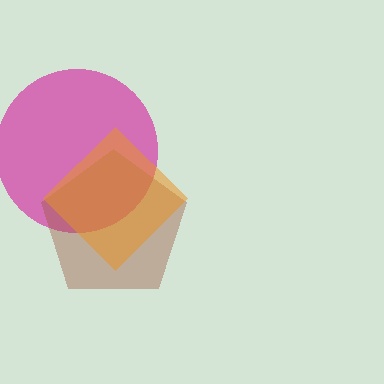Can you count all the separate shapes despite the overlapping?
Yes, there are 3 separate shapes.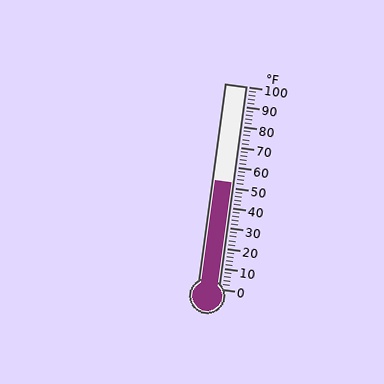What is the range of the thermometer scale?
The thermometer scale ranges from 0°F to 100°F.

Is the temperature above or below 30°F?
The temperature is above 30°F.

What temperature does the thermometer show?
The thermometer shows approximately 52°F.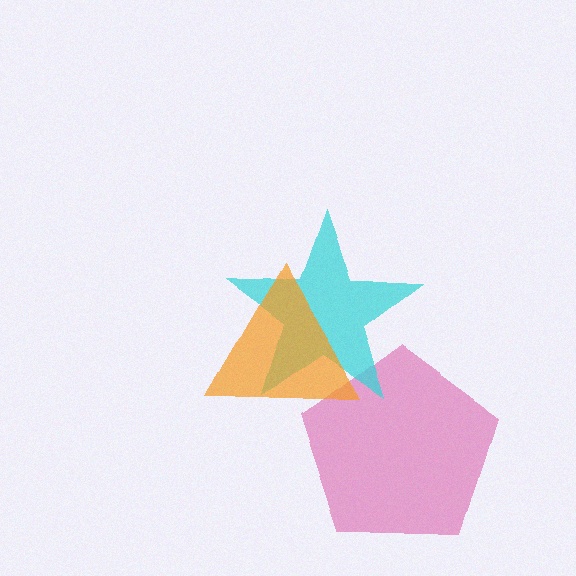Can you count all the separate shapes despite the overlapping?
Yes, there are 3 separate shapes.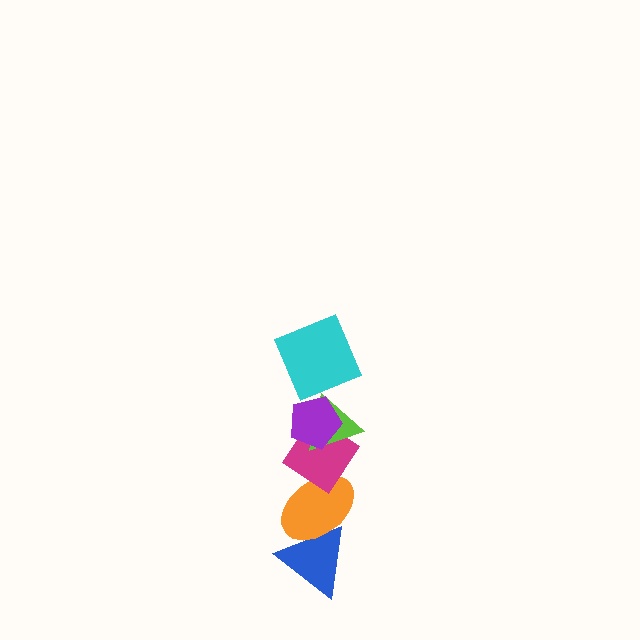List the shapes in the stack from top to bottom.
From top to bottom: the cyan square, the purple pentagon, the lime triangle, the magenta diamond, the orange ellipse, the blue triangle.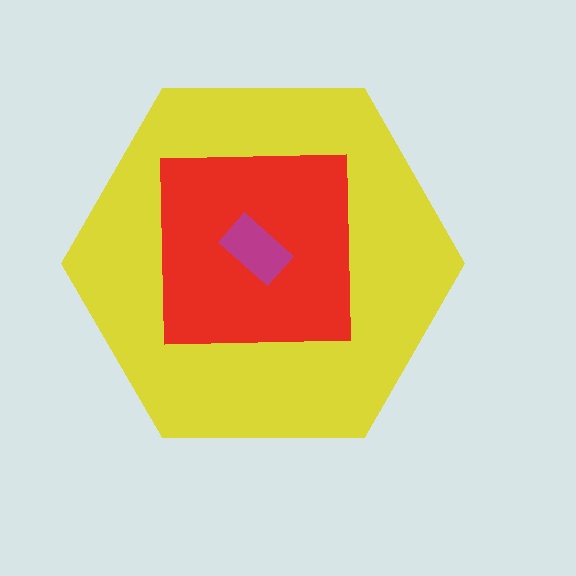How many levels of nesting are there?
3.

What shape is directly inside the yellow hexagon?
The red square.